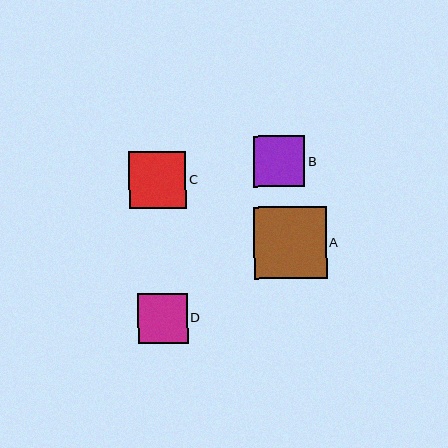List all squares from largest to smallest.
From largest to smallest: A, C, B, D.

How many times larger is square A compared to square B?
Square A is approximately 1.4 times the size of square B.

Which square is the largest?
Square A is the largest with a size of approximately 73 pixels.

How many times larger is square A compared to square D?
Square A is approximately 1.5 times the size of square D.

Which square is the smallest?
Square D is the smallest with a size of approximately 50 pixels.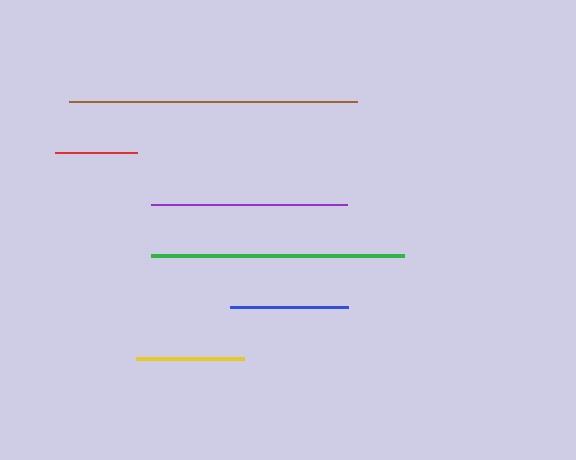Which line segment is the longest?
The brown line is the longest at approximately 289 pixels.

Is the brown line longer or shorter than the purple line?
The brown line is longer than the purple line.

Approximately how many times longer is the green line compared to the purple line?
The green line is approximately 1.3 times the length of the purple line.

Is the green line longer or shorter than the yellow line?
The green line is longer than the yellow line.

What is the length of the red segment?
The red segment is approximately 81 pixels long.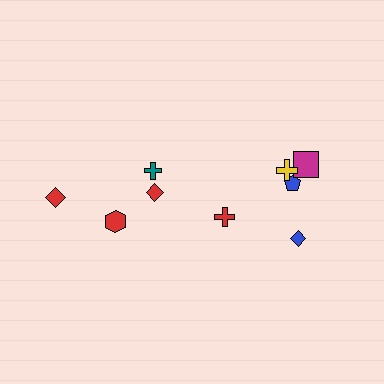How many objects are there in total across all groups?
There are 10 objects.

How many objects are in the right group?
There are 6 objects.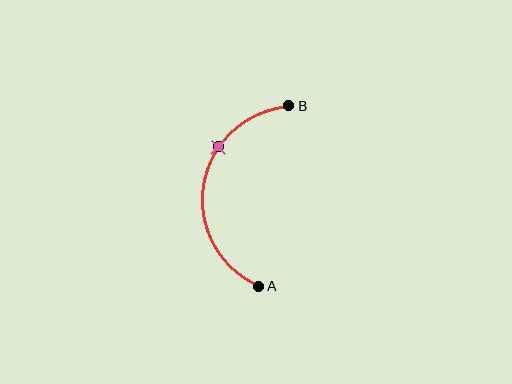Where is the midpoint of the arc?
The arc midpoint is the point on the curve farthest from the straight line joining A and B. It sits to the left of that line.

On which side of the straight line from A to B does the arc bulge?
The arc bulges to the left of the straight line connecting A and B.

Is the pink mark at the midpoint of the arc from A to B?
No. The pink mark lies on the arc but is closer to endpoint B. The arc midpoint would be at the point on the curve equidistant along the arc from both A and B.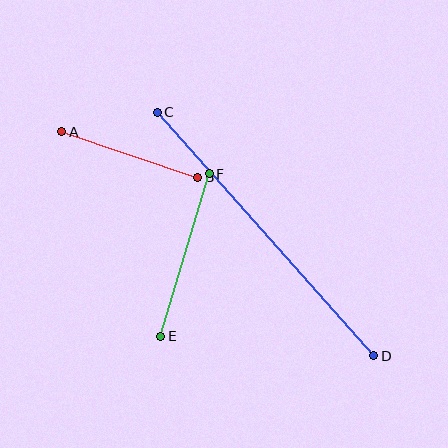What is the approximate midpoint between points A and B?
The midpoint is at approximately (130, 155) pixels.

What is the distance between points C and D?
The distance is approximately 325 pixels.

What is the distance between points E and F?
The distance is approximately 169 pixels.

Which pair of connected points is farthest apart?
Points C and D are farthest apart.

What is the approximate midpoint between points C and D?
The midpoint is at approximately (265, 234) pixels.